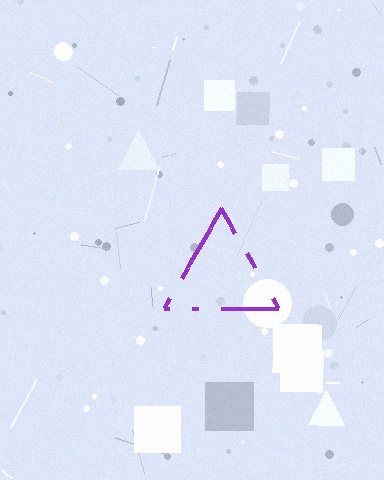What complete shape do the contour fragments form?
The contour fragments form a triangle.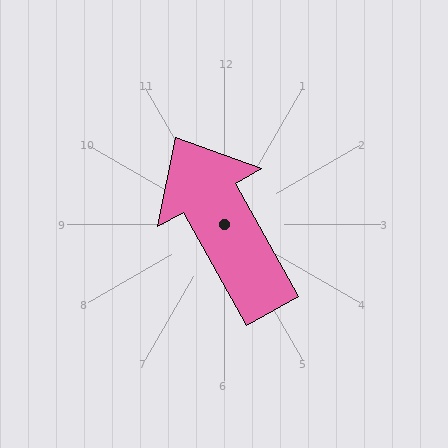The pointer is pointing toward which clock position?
Roughly 11 o'clock.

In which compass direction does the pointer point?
Northwest.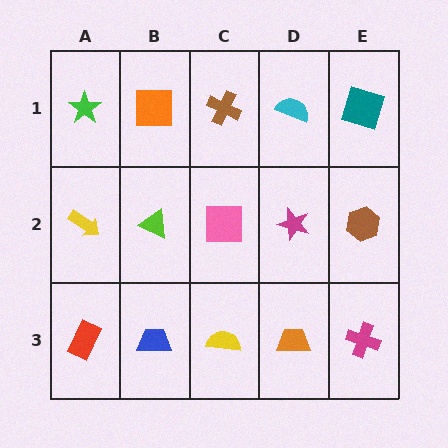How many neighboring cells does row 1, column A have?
2.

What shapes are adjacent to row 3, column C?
A pink square (row 2, column C), a blue trapezoid (row 3, column B), an orange trapezoid (row 3, column D).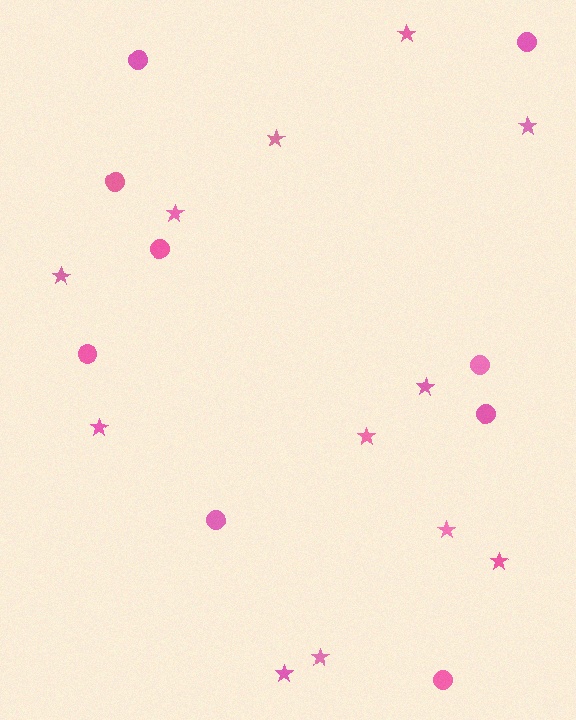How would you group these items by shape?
There are 2 groups: one group of circles (9) and one group of stars (12).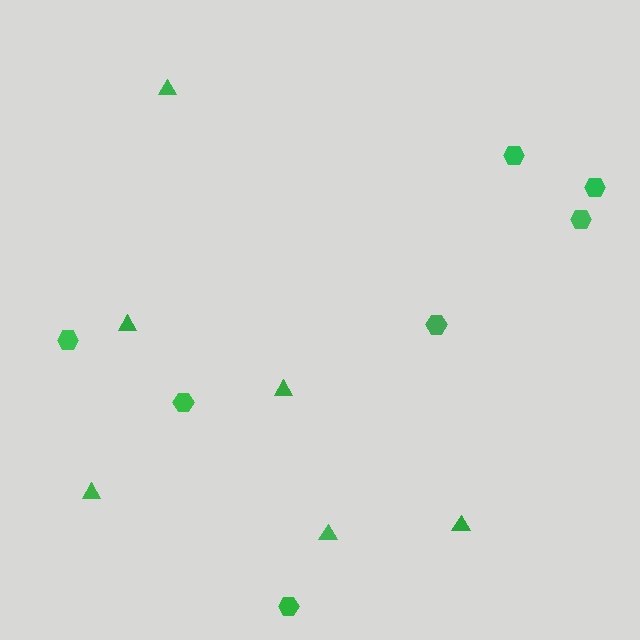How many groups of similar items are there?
There are 2 groups: one group of hexagons (7) and one group of triangles (6).